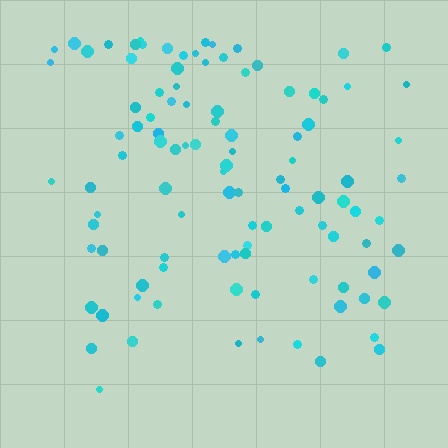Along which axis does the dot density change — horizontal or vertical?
Vertical.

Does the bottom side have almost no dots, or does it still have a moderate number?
Still a moderate number, just noticeably fewer than the top.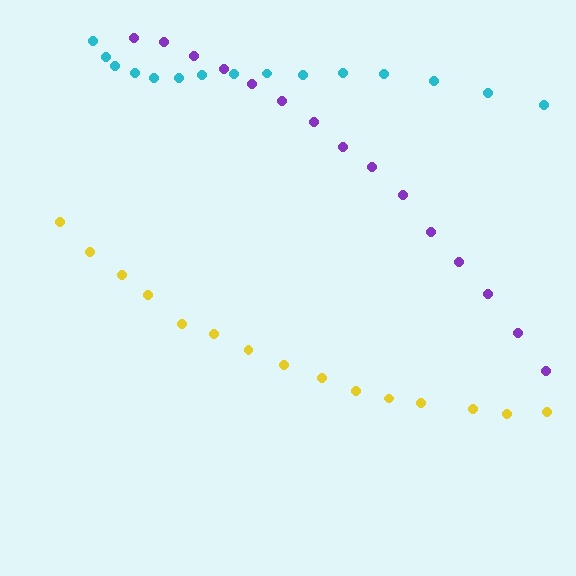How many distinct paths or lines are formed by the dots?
There are 3 distinct paths.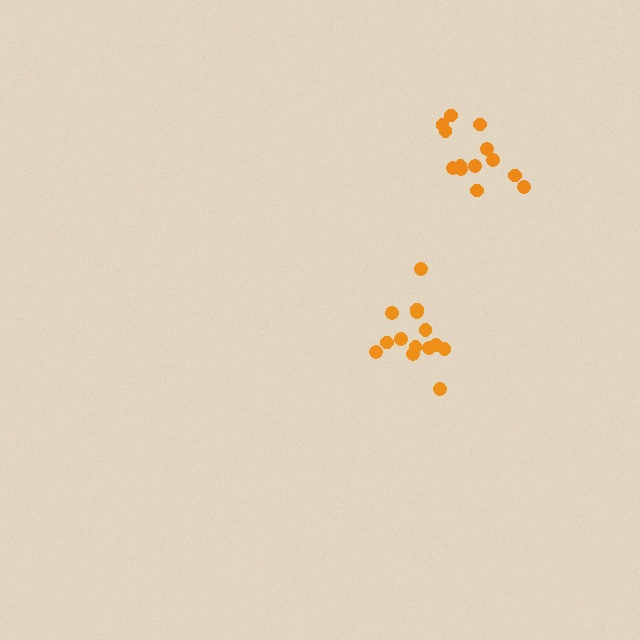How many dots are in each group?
Group 1: 13 dots, Group 2: 14 dots (27 total).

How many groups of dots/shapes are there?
There are 2 groups.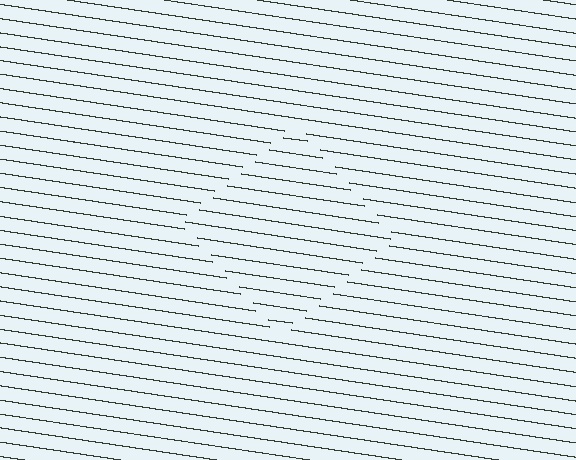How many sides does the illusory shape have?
4 sides — the line-ends trace a square.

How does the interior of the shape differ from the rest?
The interior of the shape contains the same grating, shifted by half a period — the contour is defined by the phase discontinuity where line-ends from the inner and outer gratings abut.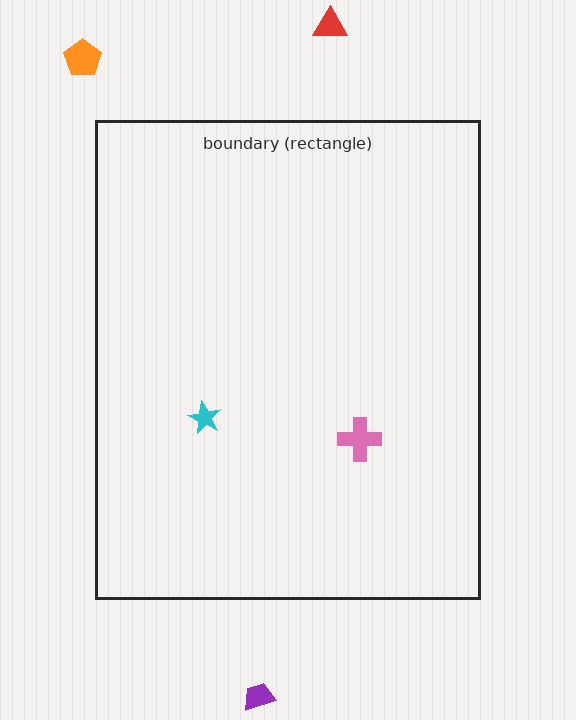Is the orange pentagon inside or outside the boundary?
Outside.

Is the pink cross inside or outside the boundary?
Inside.